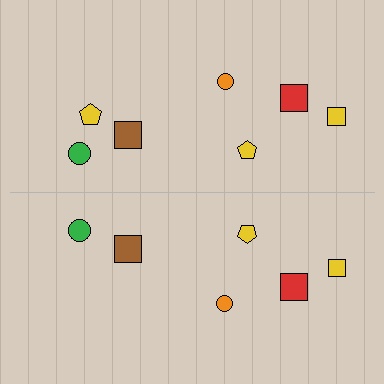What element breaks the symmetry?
A yellow pentagon is missing from the bottom side.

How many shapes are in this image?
There are 13 shapes in this image.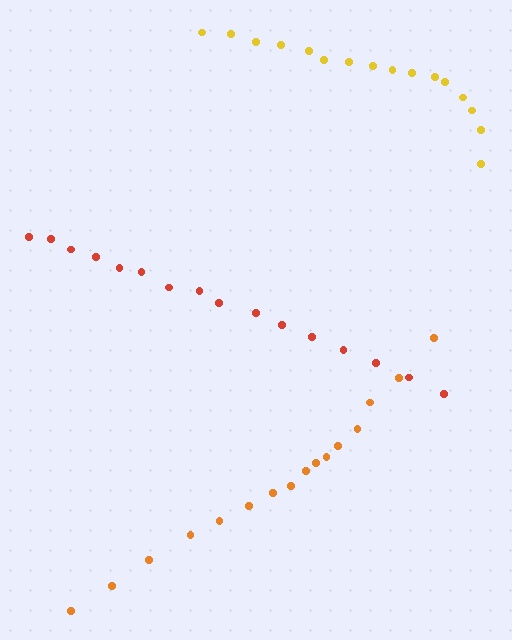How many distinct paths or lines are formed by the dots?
There are 3 distinct paths.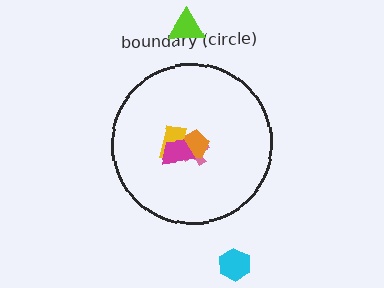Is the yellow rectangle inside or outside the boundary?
Inside.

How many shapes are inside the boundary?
4 inside, 2 outside.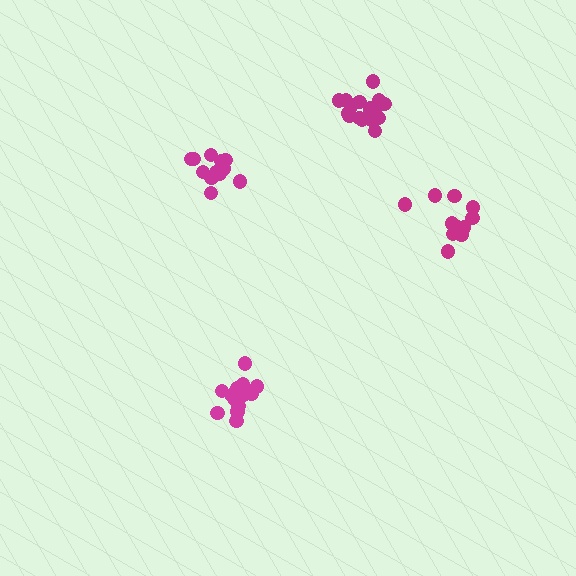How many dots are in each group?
Group 1: 12 dots, Group 2: 11 dots, Group 3: 16 dots, Group 4: 17 dots (56 total).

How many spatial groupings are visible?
There are 4 spatial groupings.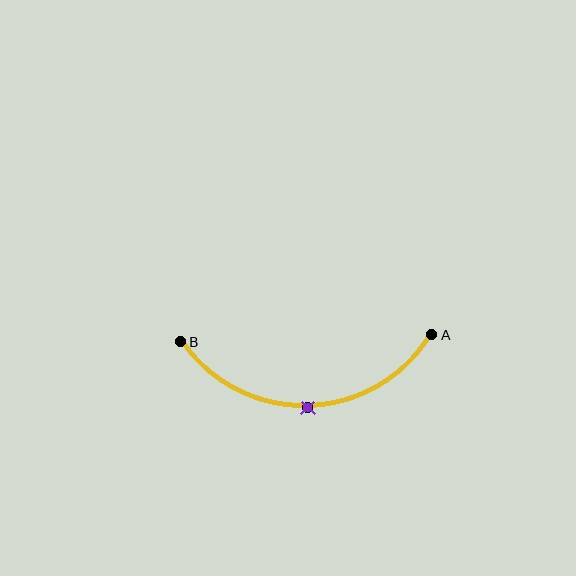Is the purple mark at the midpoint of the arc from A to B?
Yes. The purple mark lies on the arc at equal arc-length from both A and B — it is the arc midpoint.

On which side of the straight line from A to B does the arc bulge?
The arc bulges below the straight line connecting A and B.